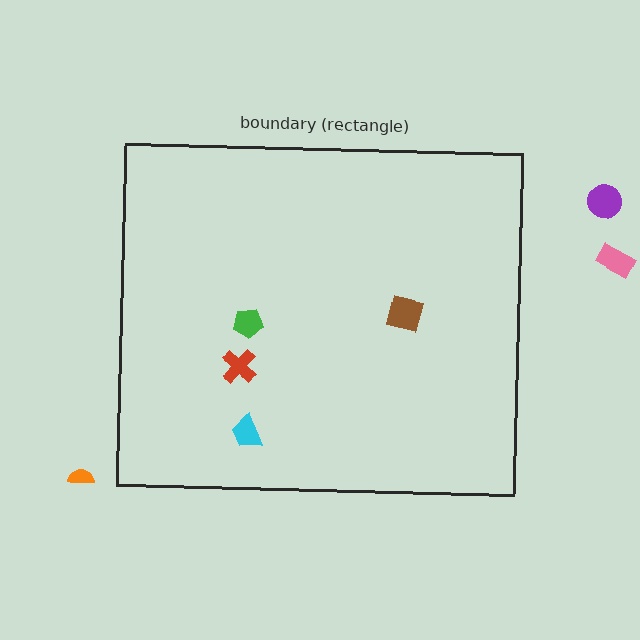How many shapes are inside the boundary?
4 inside, 3 outside.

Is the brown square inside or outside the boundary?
Inside.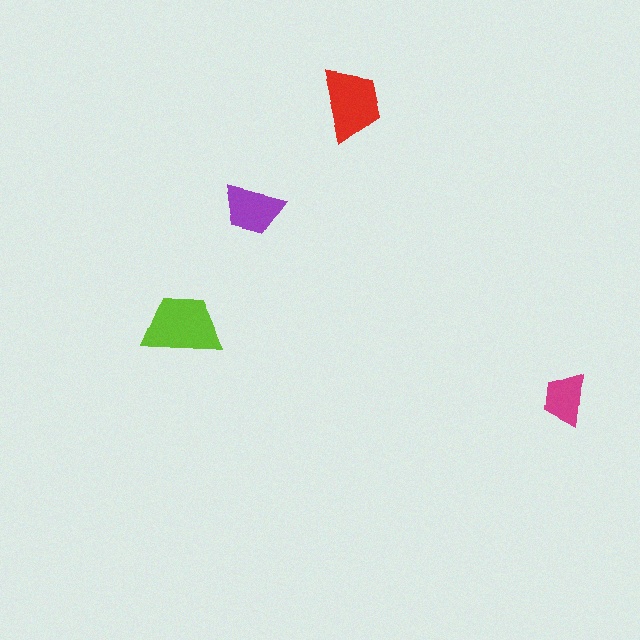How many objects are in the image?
There are 4 objects in the image.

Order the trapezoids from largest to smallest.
the lime one, the red one, the purple one, the magenta one.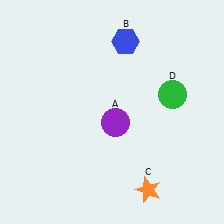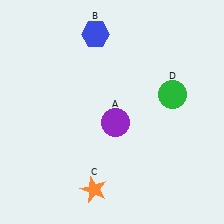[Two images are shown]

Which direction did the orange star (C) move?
The orange star (C) moved left.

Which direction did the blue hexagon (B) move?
The blue hexagon (B) moved left.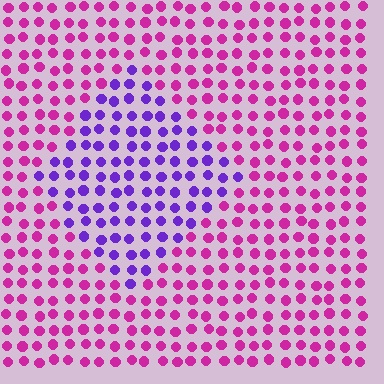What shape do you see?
I see a diamond.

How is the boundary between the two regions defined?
The boundary is defined purely by a slight shift in hue (about 50 degrees). Spacing, size, and orientation are identical on both sides.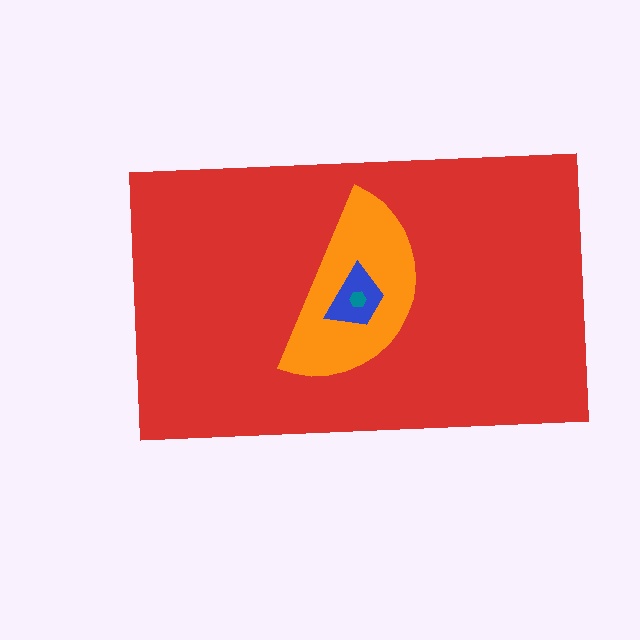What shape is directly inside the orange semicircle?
The blue trapezoid.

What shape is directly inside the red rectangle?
The orange semicircle.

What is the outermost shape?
The red rectangle.